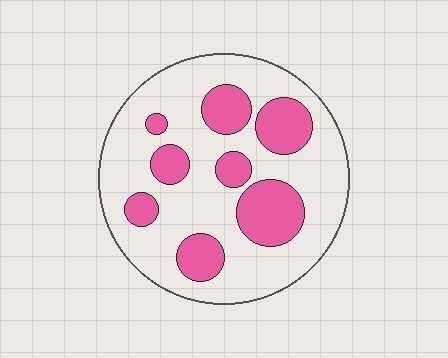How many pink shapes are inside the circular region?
8.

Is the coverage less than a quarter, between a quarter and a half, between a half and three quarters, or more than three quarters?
Between a quarter and a half.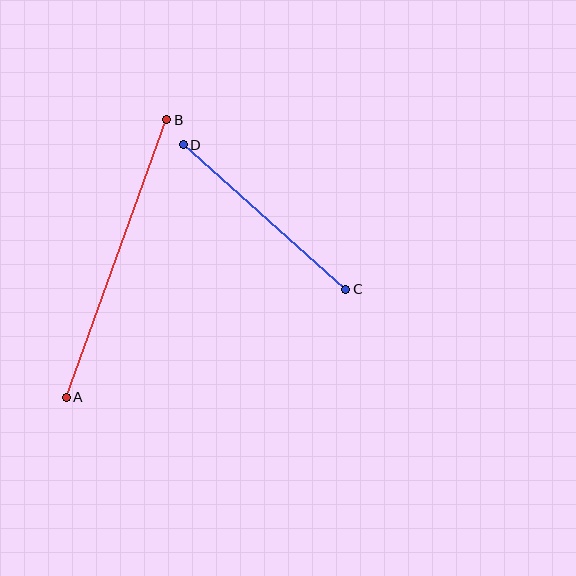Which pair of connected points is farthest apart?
Points A and B are farthest apart.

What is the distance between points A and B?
The distance is approximately 295 pixels.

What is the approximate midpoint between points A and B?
The midpoint is at approximately (116, 258) pixels.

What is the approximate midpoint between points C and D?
The midpoint is at approximately (264, 217) pixels.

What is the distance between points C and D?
The distance is approximately 218 pixels.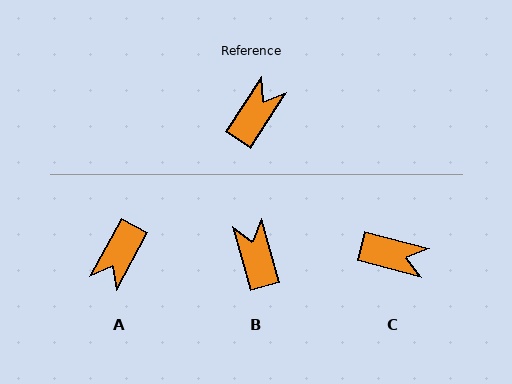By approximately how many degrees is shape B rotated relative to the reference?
Approximately 49 degrees counter-clockwise.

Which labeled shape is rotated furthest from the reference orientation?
A, about 175 degrees away.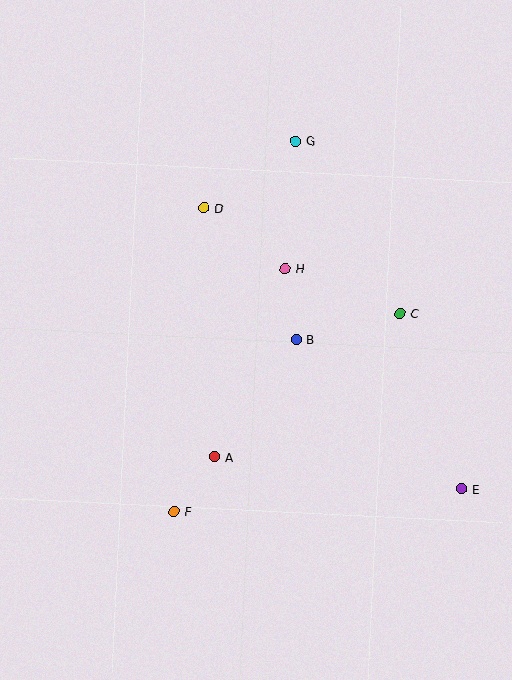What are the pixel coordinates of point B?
Point B is at (296, 339).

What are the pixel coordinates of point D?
Point D is at (204, 208).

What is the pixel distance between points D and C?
The distance between D and C is 223 pixels.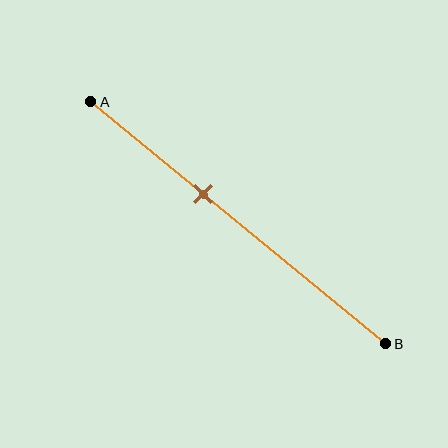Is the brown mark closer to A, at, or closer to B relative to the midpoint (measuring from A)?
The brown mark is closer to point A than the midpoint of segment AB.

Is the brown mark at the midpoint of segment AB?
No, the mark is at about 40% from A, not at the 50% midpoint.